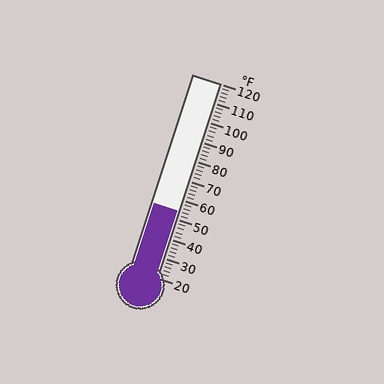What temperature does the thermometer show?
The thermometer shows approximately 54°F.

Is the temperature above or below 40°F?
The temperature is above 40°F.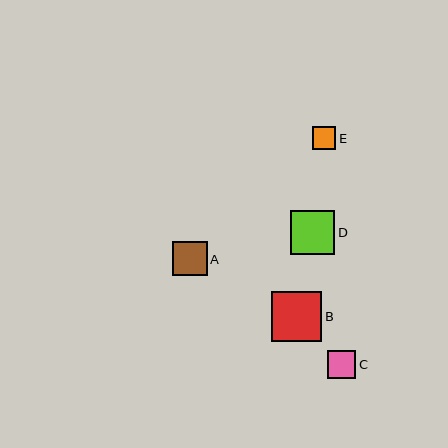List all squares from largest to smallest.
From largest to smallest: B, D, A, C, E.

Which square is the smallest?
Square E is the smallest with a size of approximately 23 pixels.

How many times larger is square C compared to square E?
Square C is approximately 1.2 times the size of square E.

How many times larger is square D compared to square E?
Square D is approximately 1.9 times the size of square E.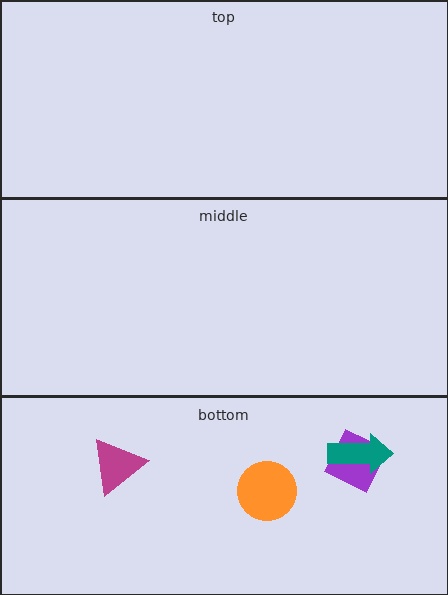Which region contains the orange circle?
The bottom region.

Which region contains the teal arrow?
The bottom region.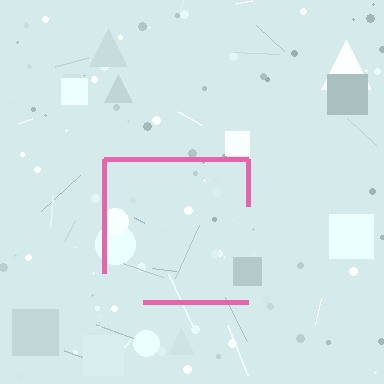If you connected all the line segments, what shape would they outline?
They would outline a square.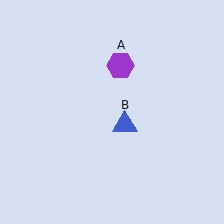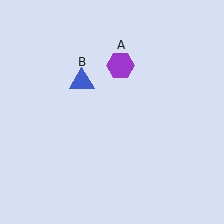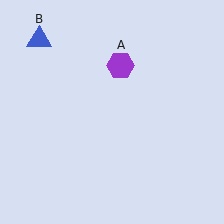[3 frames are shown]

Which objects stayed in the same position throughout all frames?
Purple hexagon (object A) remained stationary.